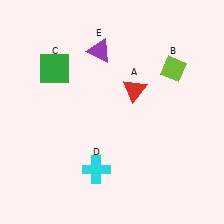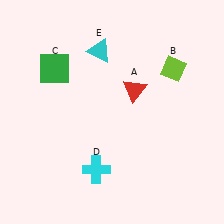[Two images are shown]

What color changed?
The triangle (E) changed from purple in Image 1 to cyan in Image 2.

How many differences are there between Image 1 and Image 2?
There is 1 difference between the two images.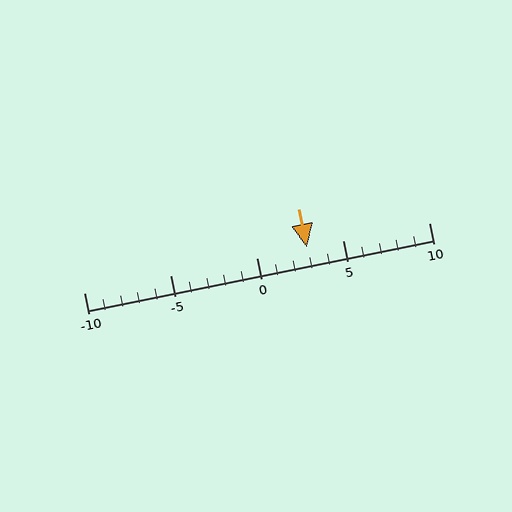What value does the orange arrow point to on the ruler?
The orange arrow points to approximately 3.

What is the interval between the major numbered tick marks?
The major tick marks are spaced 5 units apart.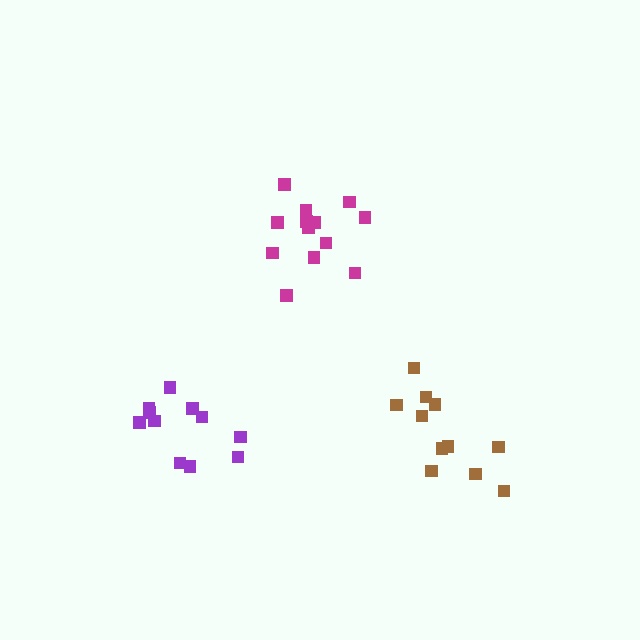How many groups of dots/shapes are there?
There are 3 groups.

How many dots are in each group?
Group 1: 13 dots, Group 2: 11 dots, Group 3: 11 dots (35 total).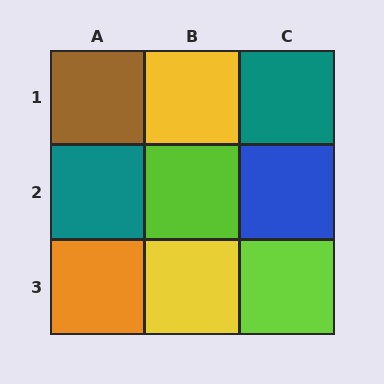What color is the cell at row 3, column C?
Lime.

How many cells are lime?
2 cells are lime.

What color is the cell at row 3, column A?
Orange.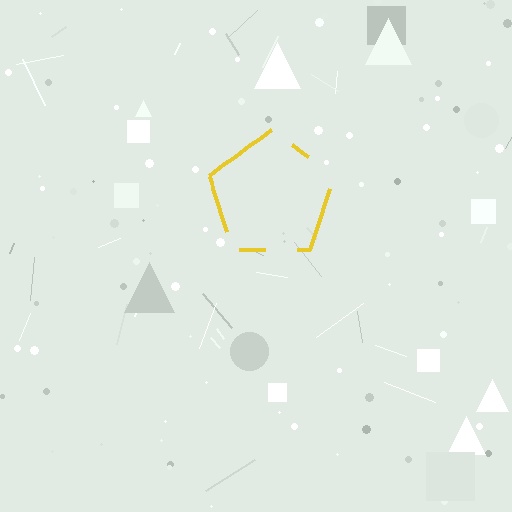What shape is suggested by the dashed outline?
The dashed outline suggests a pentagon.